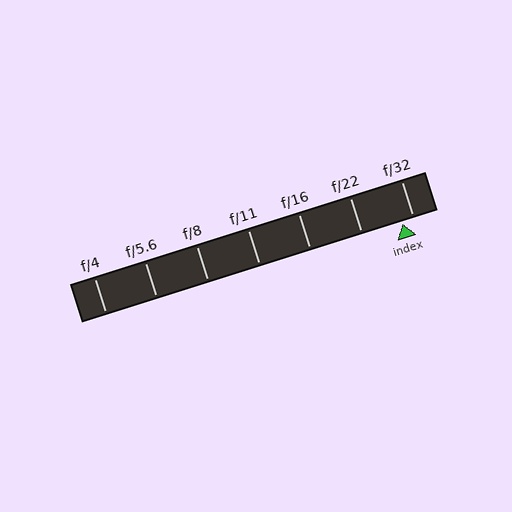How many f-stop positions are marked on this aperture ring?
There are 7 f-stop positions marked.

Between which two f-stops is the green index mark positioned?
The index mark is between f/22 and f/32.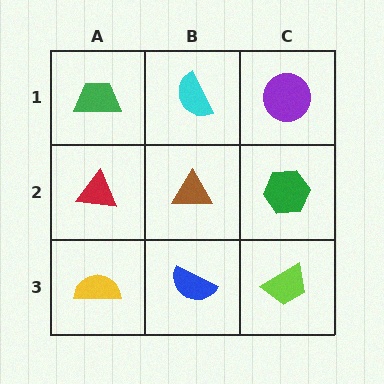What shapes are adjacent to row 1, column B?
A brown triangle (row 2, column B), a green trapezoid (row 1, column A), a purple circle (row 1, column C).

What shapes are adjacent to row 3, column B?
A brown triangle (row 2, column B), a yellow semicircle (row 3, column A), a lime trapezoid (row 3, column C).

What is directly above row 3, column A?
A red triangle.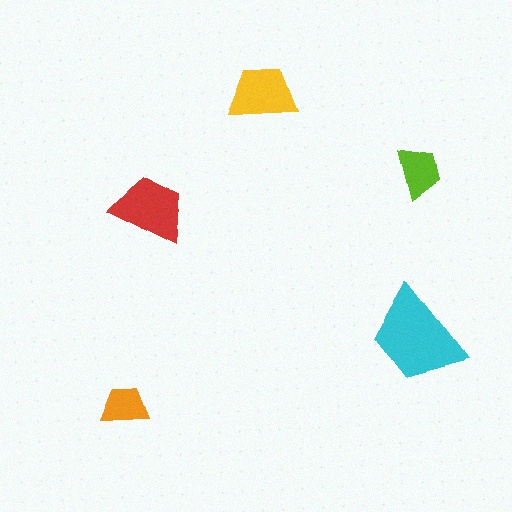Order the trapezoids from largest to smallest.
the cyan one, the red one, the yellow one, the lime one, the orange one.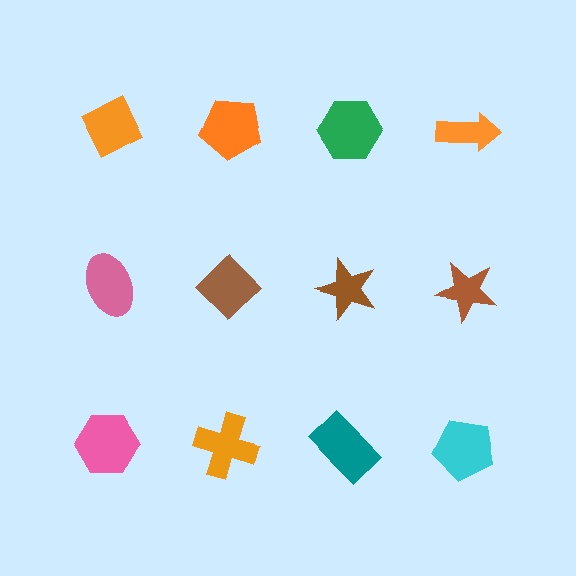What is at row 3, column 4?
A cyan pentagon.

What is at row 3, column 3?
A teal rectangle.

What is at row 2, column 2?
A brown diamond.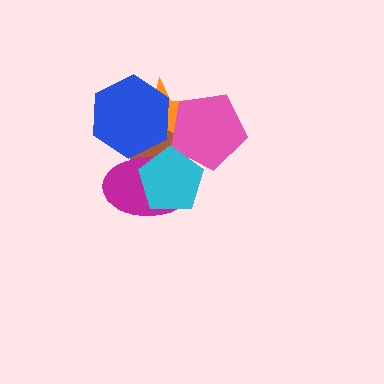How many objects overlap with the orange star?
3 objects overlap with the orange star.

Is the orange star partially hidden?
Yes, it is partially covered by another shape.